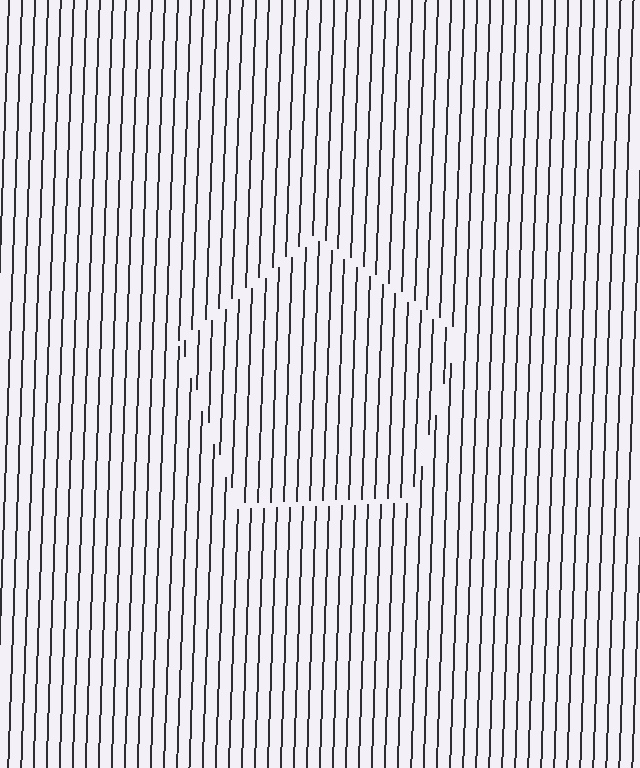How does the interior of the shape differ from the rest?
The interior of the shape contains the same grating, shifted by half a period — the contour is defined by the phase discontinuity where line-ends from the inner and outer gratings abut.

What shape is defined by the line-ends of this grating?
An illusory pentagon. The interior of the shape contains the same grating, shifted by half a period — the contour is defined by the phase discontinuity where line-ends from the inner and outer gratings abut.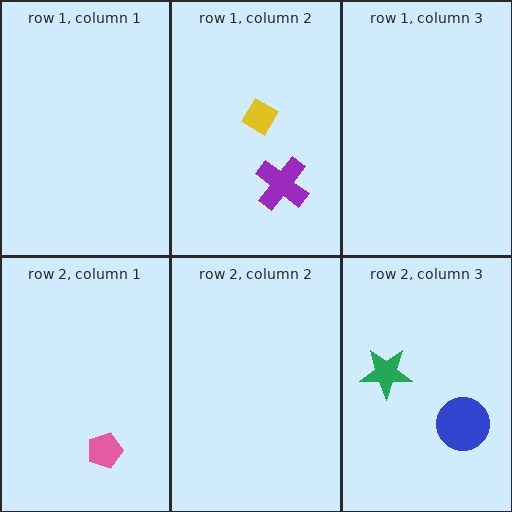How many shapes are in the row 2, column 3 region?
2.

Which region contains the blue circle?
The row 2, column 3 region.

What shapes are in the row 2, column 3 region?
The blue circle, the green star.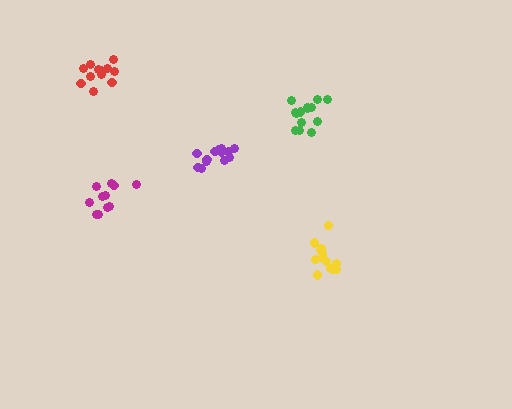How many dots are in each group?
Group 1: 13 dots, Group 2: 11 dots, Group 3: 13 dots, Group 4: 14 dots, Group 5: 13 dots (64 total).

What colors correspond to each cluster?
The clusters are colored: purple, magenta, yellow, green, red.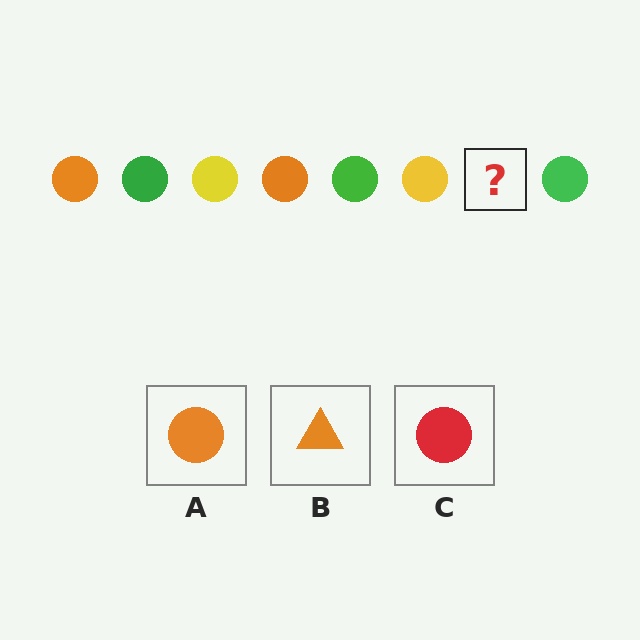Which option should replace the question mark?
Option A.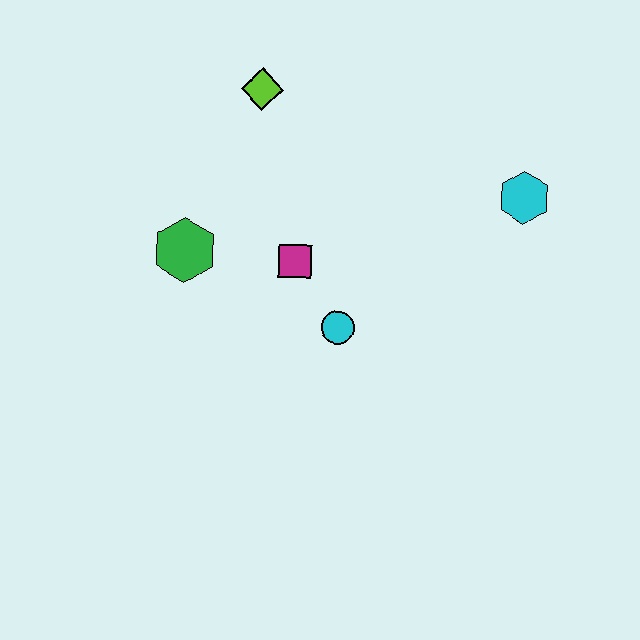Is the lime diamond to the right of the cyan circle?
No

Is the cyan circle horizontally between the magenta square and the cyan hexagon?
Yes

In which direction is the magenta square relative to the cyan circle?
The magenta square is above the cyan circle.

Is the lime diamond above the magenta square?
Yes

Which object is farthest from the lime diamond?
The cyan hexagon is farthest from the lime diamond.